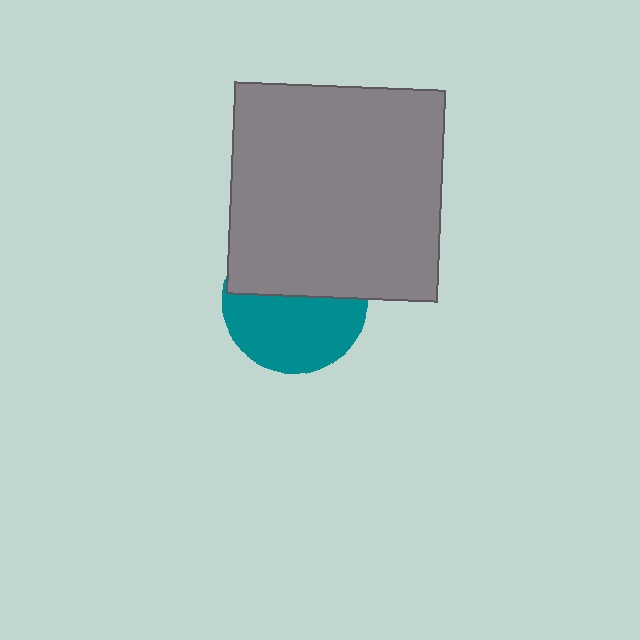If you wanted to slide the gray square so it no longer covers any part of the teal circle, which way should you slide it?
Slide it up — that is the most direct way to separate the two shapes.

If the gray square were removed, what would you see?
You would see the complete teal circle.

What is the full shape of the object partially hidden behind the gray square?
The partially hidden object is a teal circle.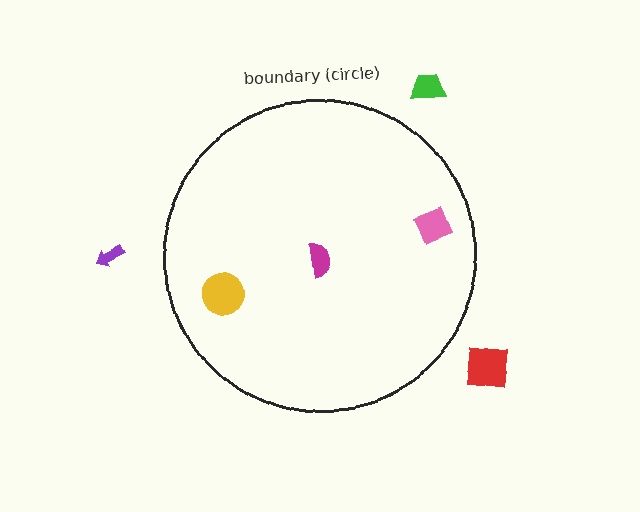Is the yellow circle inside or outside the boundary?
Inside.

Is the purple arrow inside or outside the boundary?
Outside.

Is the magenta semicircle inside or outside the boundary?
Inside.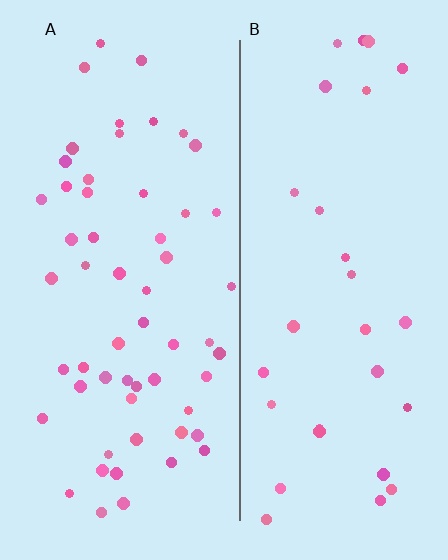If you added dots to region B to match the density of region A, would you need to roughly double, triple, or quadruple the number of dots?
Approximately double.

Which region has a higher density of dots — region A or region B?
A (the left).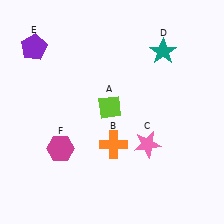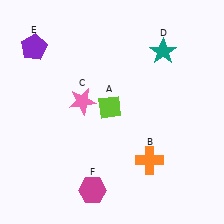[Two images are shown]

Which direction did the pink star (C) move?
The pink star (C) moved left.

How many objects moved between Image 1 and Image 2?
3 objects moved between the two images.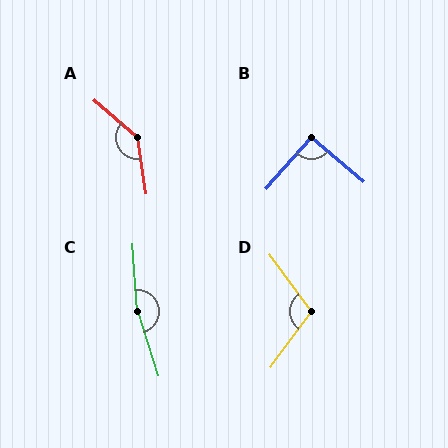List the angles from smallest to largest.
B (91°), D (108°), A (140°), C (167°).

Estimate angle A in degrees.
Approximately 140 degrees.